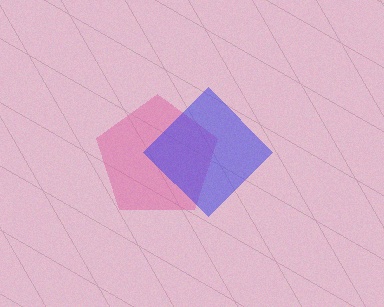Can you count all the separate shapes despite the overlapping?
Yes, there are 2 separate shapes.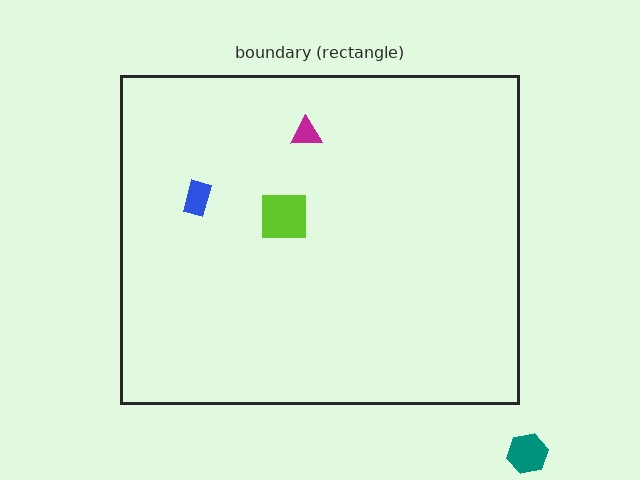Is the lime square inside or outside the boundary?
Inside.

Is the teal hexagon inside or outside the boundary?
Outside.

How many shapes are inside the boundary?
3 inside, 1 outside.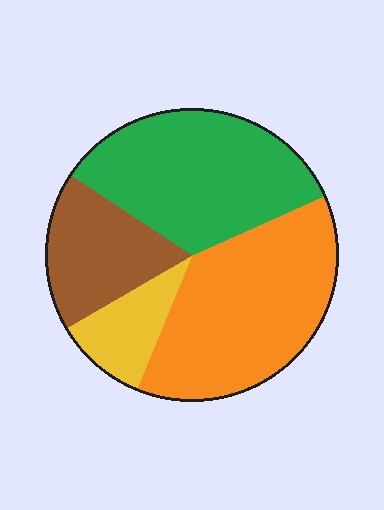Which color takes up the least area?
Yellow, at roughly 10%.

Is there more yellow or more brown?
Brown.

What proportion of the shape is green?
Green covers roughly 35% of the shape.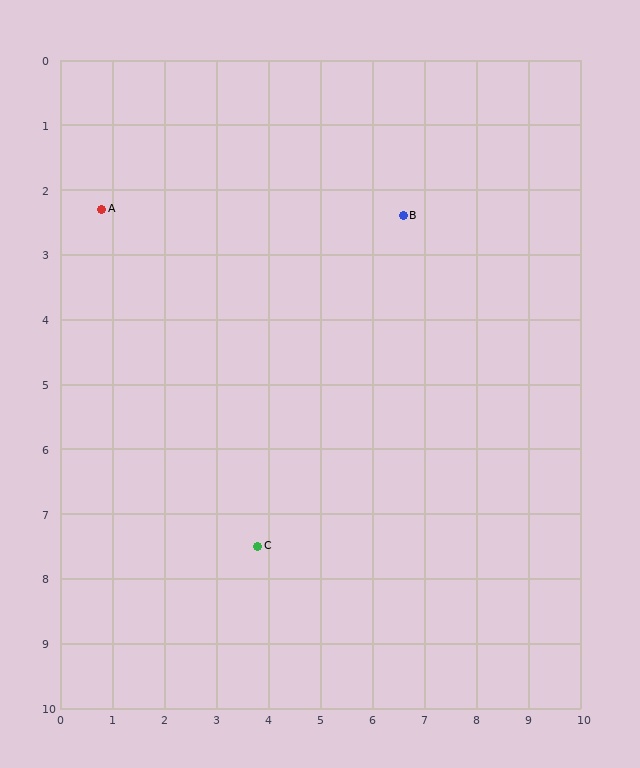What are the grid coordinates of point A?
Point A is at approximately (0.8, 2.3).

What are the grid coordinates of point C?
Point C is at approximately (3.8, 7.5).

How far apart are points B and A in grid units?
Points B and A are about 5.8 grid units apart.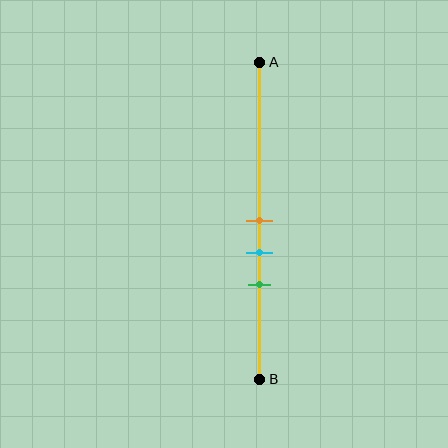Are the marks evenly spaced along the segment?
Yes, the marks are approximately evenly spaced.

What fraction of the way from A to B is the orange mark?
The orange mark is approximately 50% (0.5) of the way from A to B.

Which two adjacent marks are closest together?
The orange and cyan marks are the closest adjacent pair.